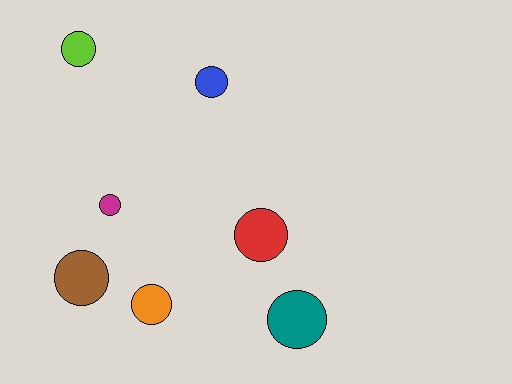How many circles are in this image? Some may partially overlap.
There are 7 circles.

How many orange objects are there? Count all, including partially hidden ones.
There is 1 orange object.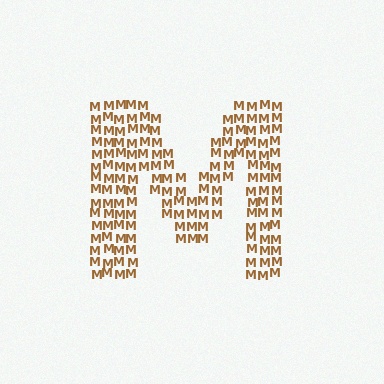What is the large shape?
The large shape is the letter M.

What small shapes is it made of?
It is made of small letter M's.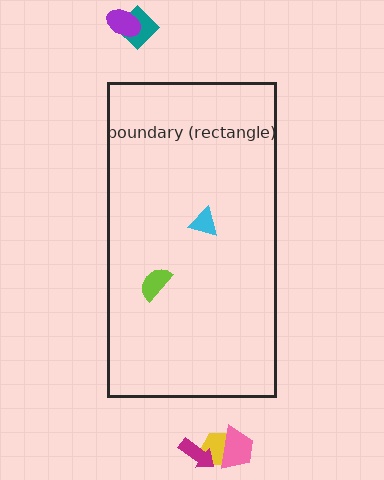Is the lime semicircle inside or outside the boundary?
Inside.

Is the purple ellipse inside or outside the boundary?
Outside.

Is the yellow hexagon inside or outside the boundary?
Outside.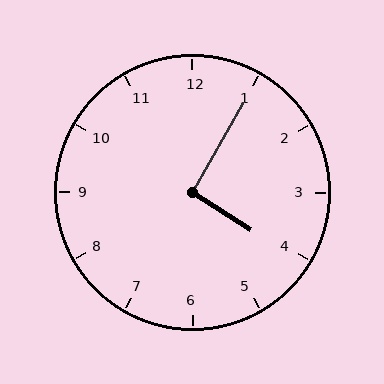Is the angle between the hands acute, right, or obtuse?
It is right.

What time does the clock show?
4:05.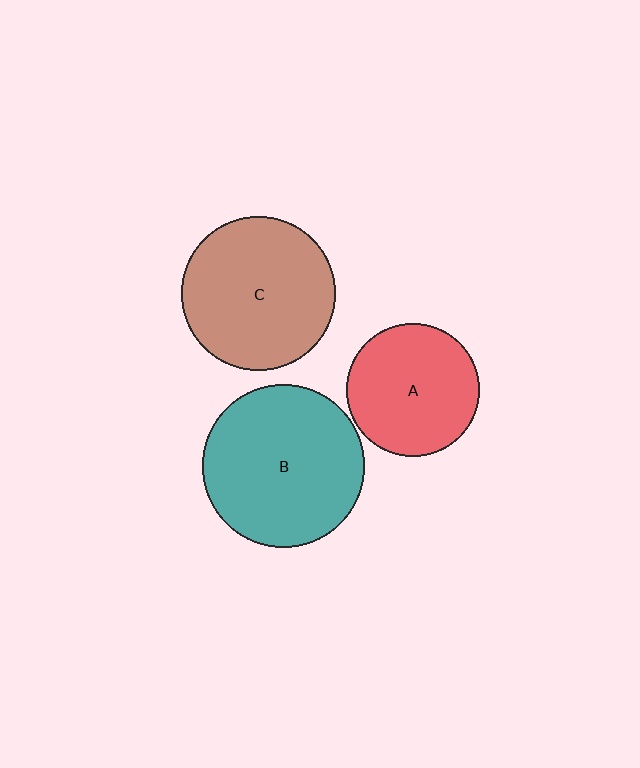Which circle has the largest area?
Circle B (teal).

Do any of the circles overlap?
No, none of the circles overlap.